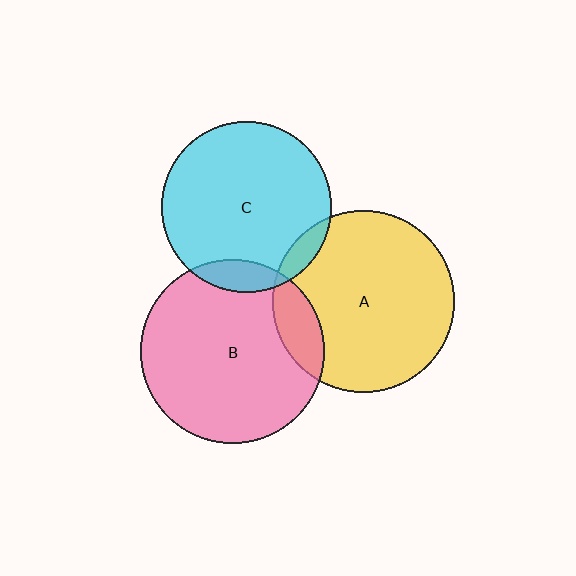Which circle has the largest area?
Circle B (pink).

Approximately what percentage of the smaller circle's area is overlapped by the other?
Approximately 15%.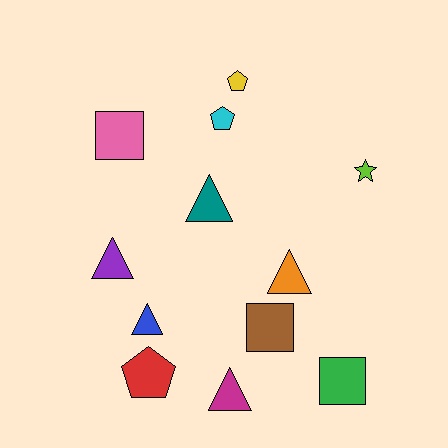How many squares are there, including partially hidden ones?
There are 3 squares.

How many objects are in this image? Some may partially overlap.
There are 12 objects.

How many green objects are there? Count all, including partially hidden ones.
There is 1 green object.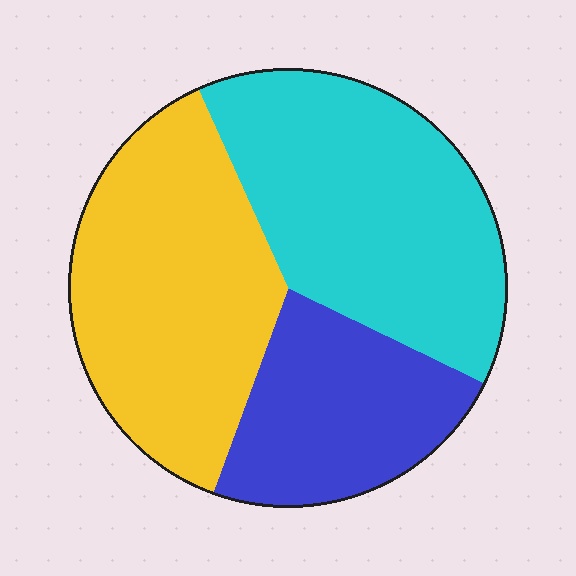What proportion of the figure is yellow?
Yellow takes up about three eighths (3/8) of the figure.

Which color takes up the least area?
Blue, at roughly 25%.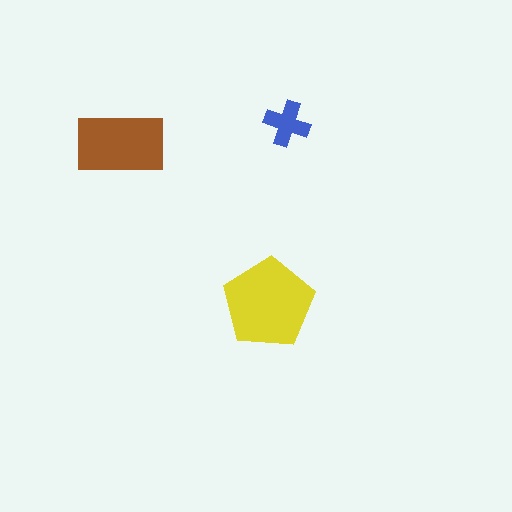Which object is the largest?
The yellow pentagon.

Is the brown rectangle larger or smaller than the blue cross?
Larger.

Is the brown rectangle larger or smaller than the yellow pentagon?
Smaller.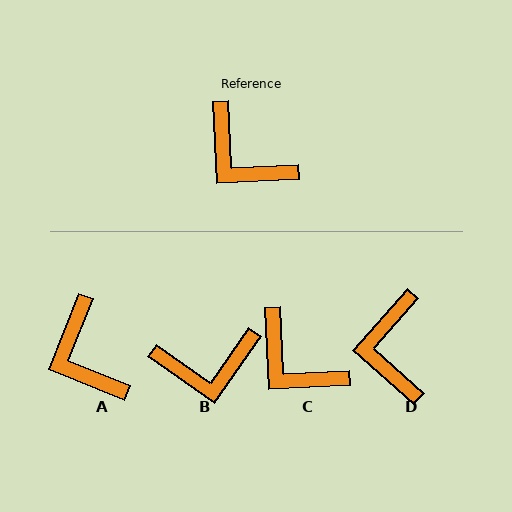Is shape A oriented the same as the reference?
No, it is off by about 25 degrees.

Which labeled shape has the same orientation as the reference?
C.